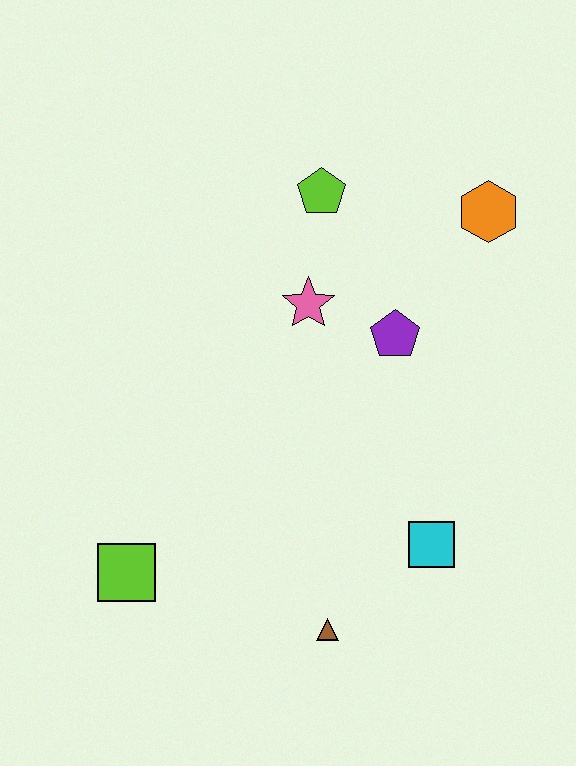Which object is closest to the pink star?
The purple pentagon is closest to the pink star.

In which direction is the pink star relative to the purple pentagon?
The pink star is to the left of the purple pentagon.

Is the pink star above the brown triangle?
Yes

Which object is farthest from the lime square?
The orange hexagon is farthest from the lime square.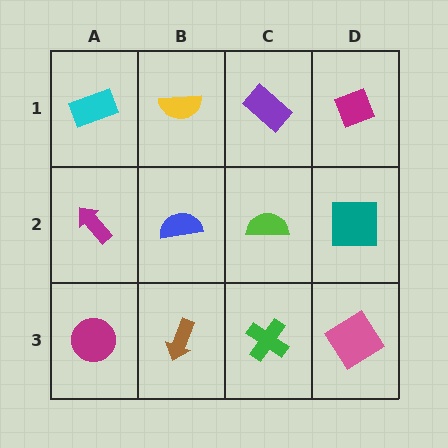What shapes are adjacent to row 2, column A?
A cyan rectangle (row 1, column A), a magenta circle (row 3, column A), a blue semicircle (row 2, column B).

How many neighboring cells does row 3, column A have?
2.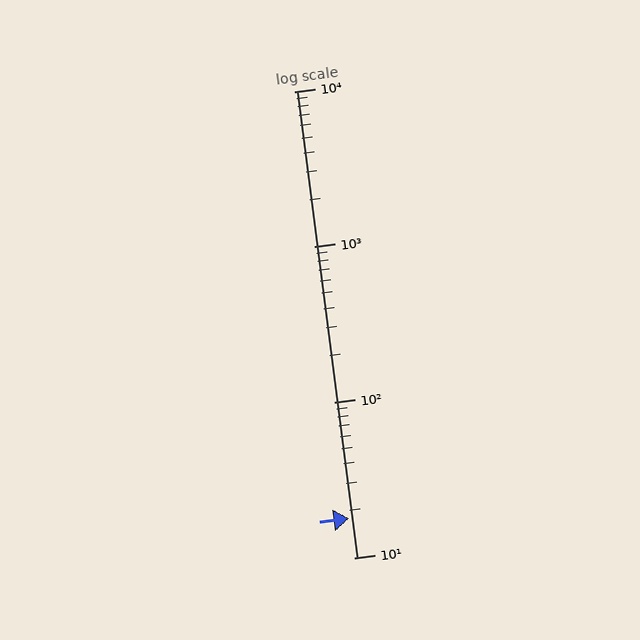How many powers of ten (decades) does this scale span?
The scale spans 3 decades, from 10 to 10000.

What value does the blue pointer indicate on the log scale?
The pointer indicates approximately 18.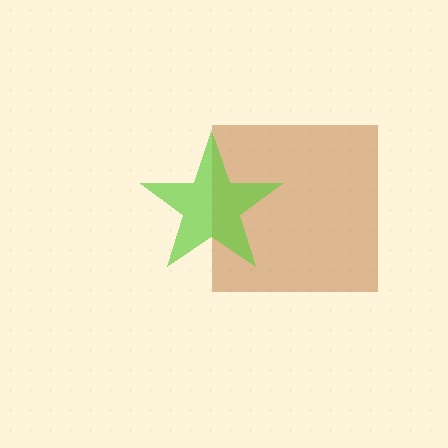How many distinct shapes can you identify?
There are 2 distinct shapes: a brown square, a lime star.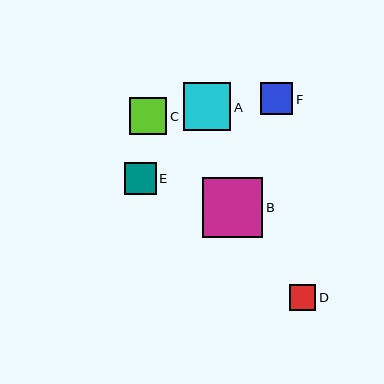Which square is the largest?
Square B is the largest with a size of approximately 60 pixels.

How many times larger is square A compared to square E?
Square A is approximately 1.5 times the size of square E.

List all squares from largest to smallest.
From largest to smallest: B, A, C, F, E, D.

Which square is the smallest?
Square D is the smallest with a size of approximately 27 pixels.